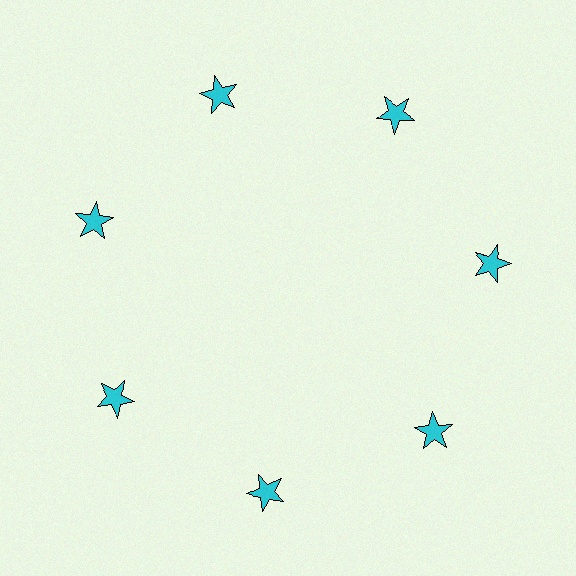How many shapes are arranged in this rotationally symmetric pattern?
There are 7 shapes, arranged in 7 groups of 1.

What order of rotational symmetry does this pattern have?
This pattern has 7-fold rotational symmetry.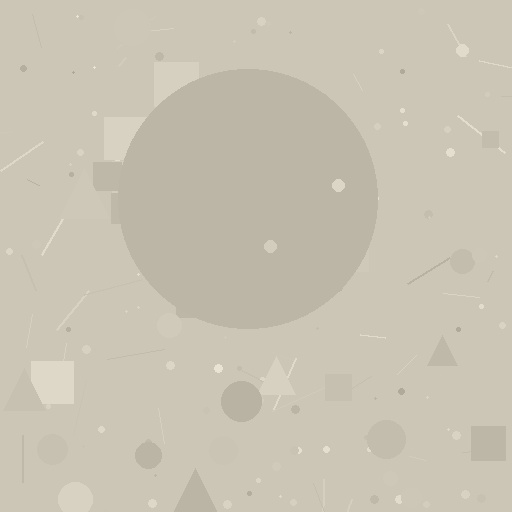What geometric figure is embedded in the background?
A circle is embedded in the background.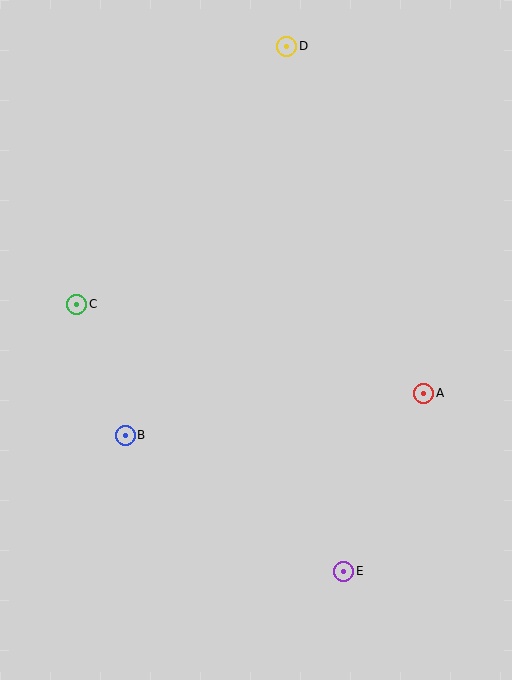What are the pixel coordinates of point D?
Point D is at (287, 46).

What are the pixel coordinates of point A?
Point A is at (424, 393).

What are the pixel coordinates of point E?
Point E is at (344, 571).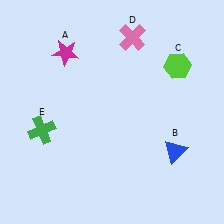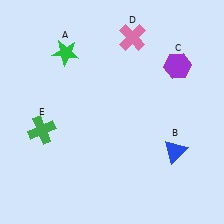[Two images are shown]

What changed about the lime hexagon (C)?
In Image 1, C is lime. In Image 2, it changed to purple.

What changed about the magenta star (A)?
In Image 1, A is magenta. In Image 2, it changed to green.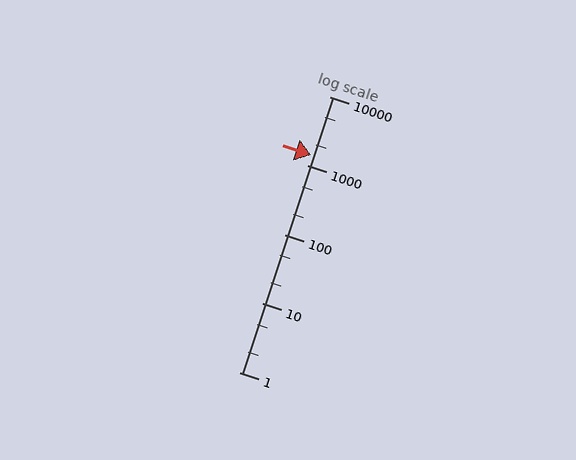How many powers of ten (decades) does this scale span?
The scale spans 4 decades, from 1 to 10000.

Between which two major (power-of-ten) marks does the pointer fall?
The pointer is between 1000 and 10000.